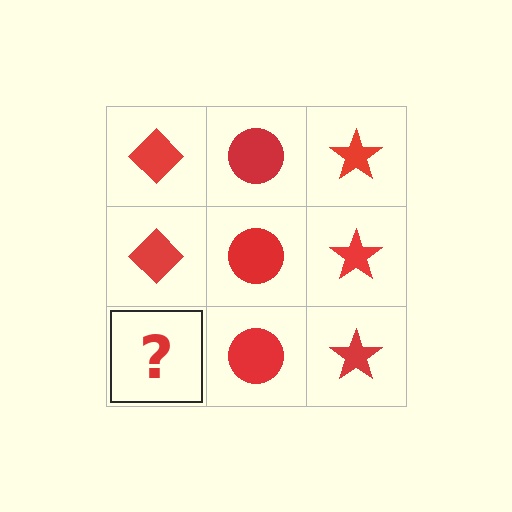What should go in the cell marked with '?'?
The missing cell should contain a red diamond.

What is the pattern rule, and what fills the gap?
The rule is that each column has a consistent shape. The gap should be filled with a red diamond.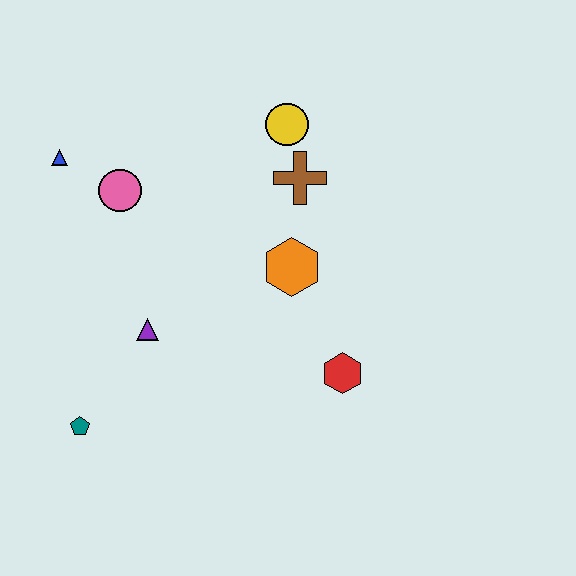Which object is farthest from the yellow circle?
The teal pentagon is farthest from the yellow circle.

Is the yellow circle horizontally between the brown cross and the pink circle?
Yes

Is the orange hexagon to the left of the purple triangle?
No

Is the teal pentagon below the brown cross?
Yes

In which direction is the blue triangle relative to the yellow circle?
The blue triangle is to the left of the yellow circle.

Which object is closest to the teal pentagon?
The purple triangle is closest to the teal pentagon.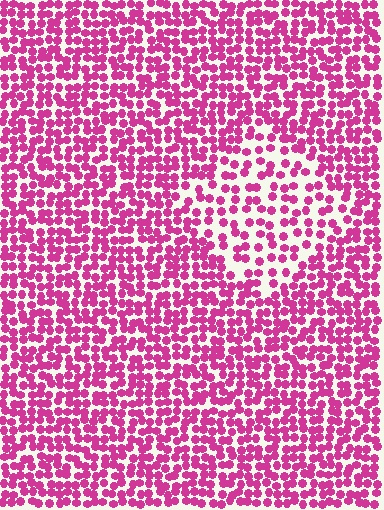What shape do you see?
I see a diamond.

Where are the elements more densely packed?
The elements are more densely packed outside the diamond boundary.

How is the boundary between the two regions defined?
The boundary is defined by a change in element density (approximately 1.8x ratio). All elements are the same color, size, and shape.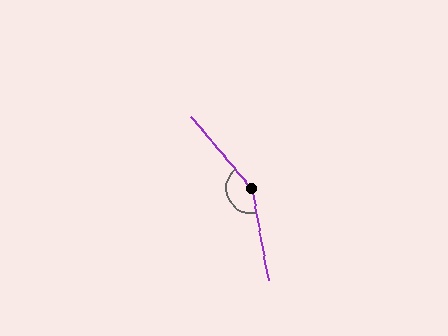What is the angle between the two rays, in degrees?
Approximately 150 degrees.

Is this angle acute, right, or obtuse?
It is obtuse.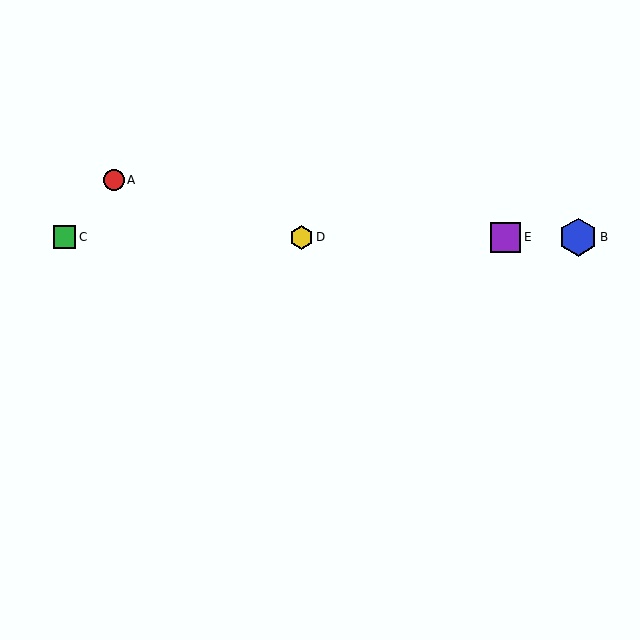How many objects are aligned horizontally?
4 objects (B, C, D, E) are aligned horizontally.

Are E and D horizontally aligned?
Yes, both are at y≈237.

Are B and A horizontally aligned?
No, B is at y≈237 and A is at y≈180.